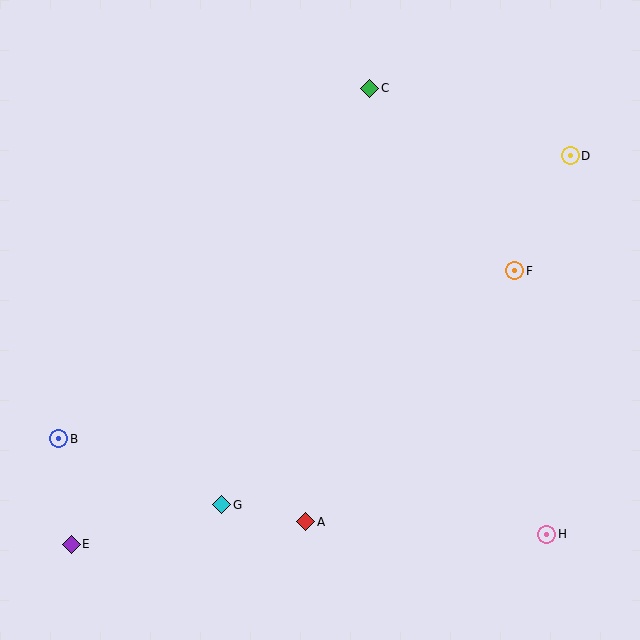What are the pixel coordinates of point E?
Point E is at (71, 544).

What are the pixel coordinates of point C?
Point C is at (370, 88).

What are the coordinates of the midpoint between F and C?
The midpoint between F and C is at (442, 180).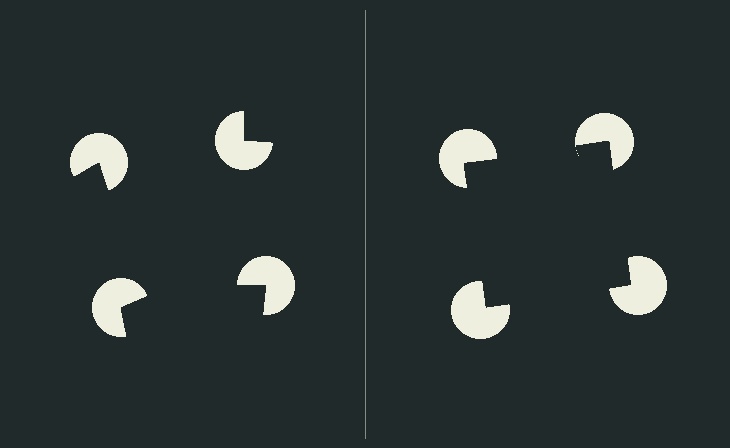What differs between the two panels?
The pac-man discs are positioned identically on both sides; only the wedge orientations differ. On the right they align to a square; on the left they are misaligned.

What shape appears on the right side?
An illusory square.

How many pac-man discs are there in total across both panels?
8 — 4 on each side.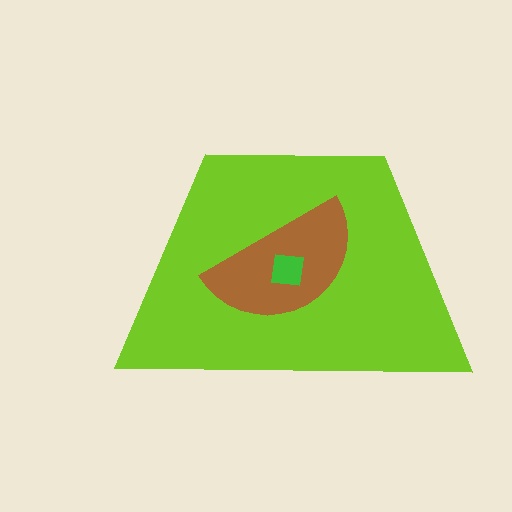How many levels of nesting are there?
3.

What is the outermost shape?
The lime trapezoid.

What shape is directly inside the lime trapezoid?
The brown semicircle.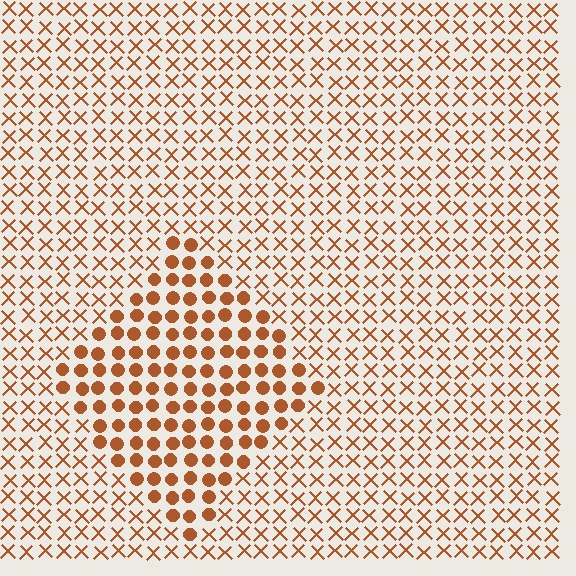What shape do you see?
I see a diamond.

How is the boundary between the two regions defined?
The boundary is defined by a change in element shape: circles inside vs. X marks outside. All elements share the same color and spacing.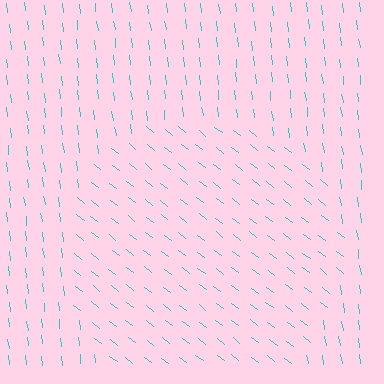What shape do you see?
I see a circle.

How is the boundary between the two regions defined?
The boundary is defined purely by a change in line orientation (approximately 45 degrees difference). All lines are the same color and thickness.